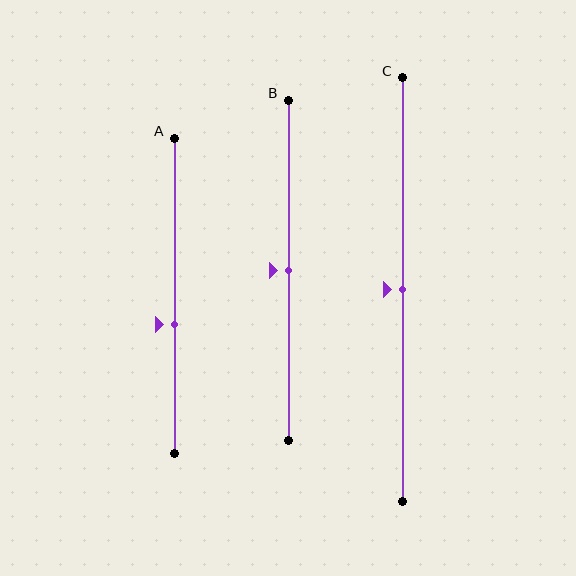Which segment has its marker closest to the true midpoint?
Segment B has its marker closest to the true midpoint.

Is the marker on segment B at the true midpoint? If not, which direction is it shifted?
Yes, the marker on segment B is at the true midpoint.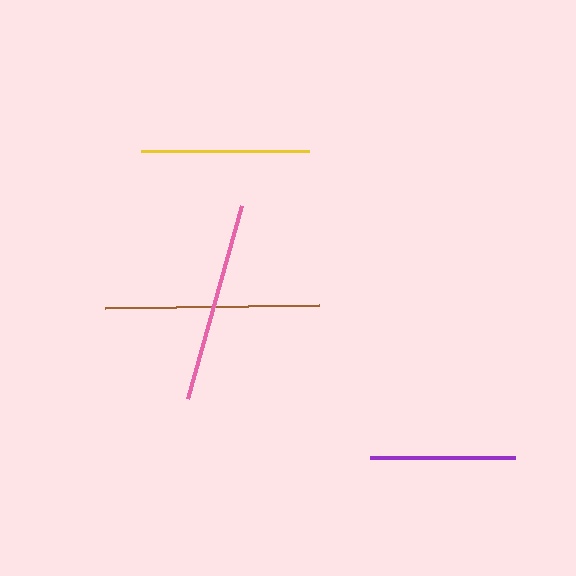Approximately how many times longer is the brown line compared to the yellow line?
The brown line is approximately 1.3 times the length of the yellow line.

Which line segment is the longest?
The brown line is the longest at approximately 214 pixels.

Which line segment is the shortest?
The purple line is the shortest at approximately 146 pixels.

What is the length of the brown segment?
The brown segment is approximately 214 pixels long.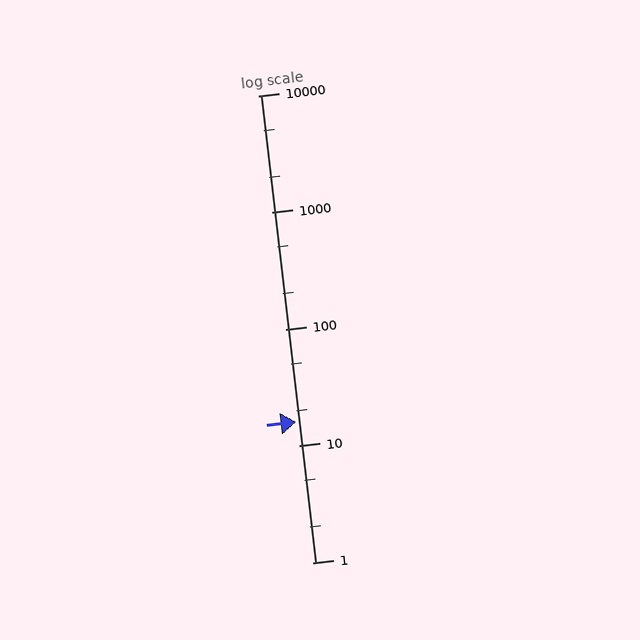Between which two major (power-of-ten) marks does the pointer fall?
The pointer is between 10 and 100.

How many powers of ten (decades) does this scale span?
The scale spans 4 decades, from 1 to 10000.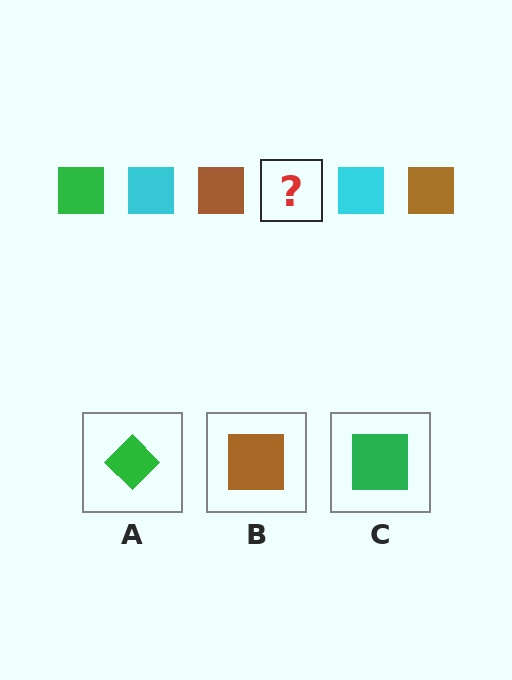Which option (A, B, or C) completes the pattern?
C.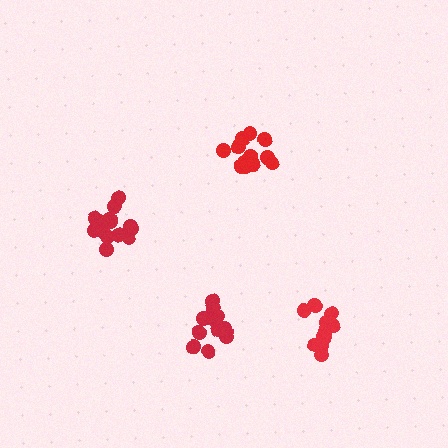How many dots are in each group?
Group 1: 13 dots, Group 2: 12 dots, Group 3: 16 dots, Group 4: 11 dots (52 total).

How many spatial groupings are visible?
There are 4 spatial groupings.